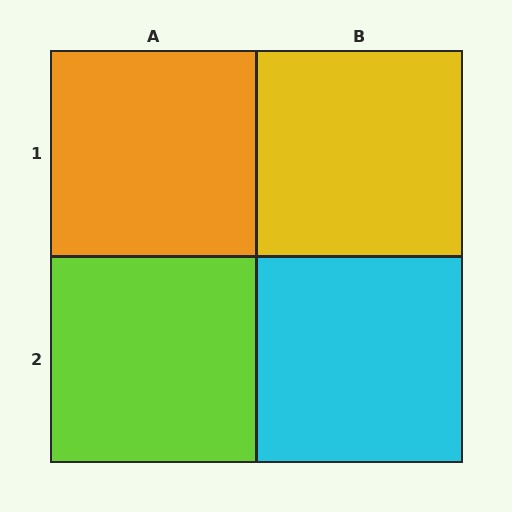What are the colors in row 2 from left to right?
Lime, cyan.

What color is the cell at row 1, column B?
Yellow.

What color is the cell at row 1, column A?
Orange.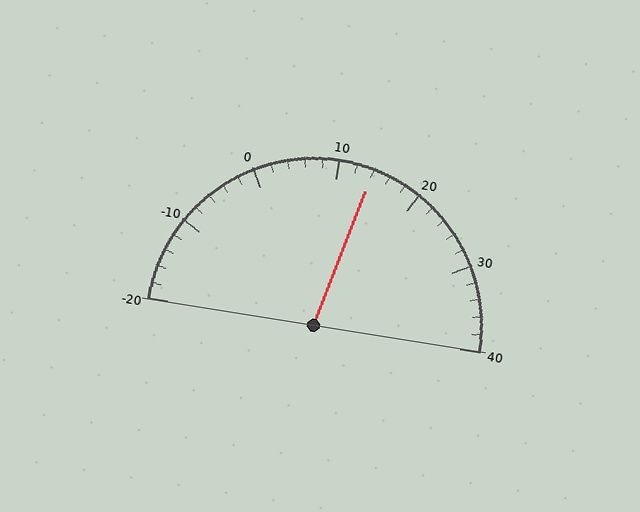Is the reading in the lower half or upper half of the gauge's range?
The reading is in the upper half of the range (-20 to 40).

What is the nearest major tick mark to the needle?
The nearest major tick mark is 10.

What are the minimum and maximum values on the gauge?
The gauge ranges from -20 to 40.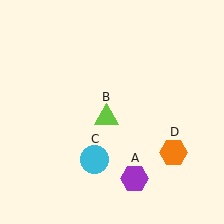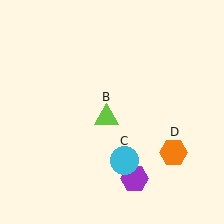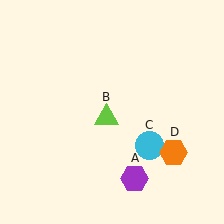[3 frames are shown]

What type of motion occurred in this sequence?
The cyan circle (object C) rotated counterclockwise around the center of the scene.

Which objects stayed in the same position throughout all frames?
Purple hexagon (object A) and lime triangle (object B) and orange hexagon (object D) remained stationary.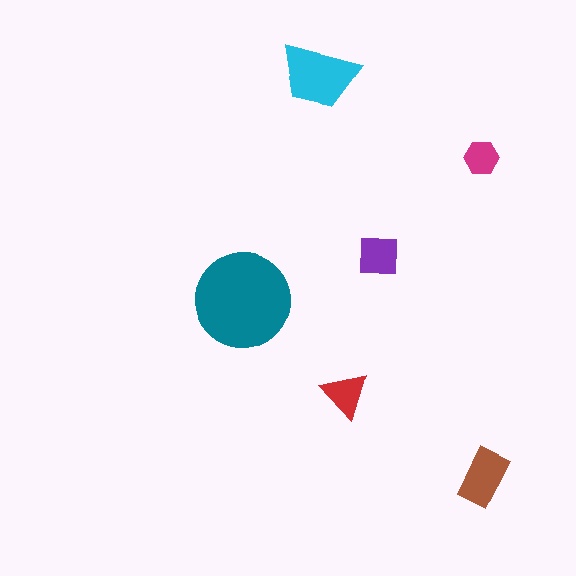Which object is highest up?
The cyan trapezoid is topmost.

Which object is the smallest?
The magenta hexagon.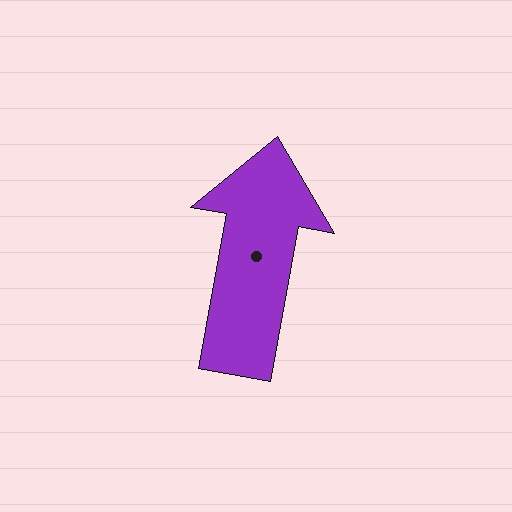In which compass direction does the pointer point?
North.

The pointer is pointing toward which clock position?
Roughly 12 o'clock.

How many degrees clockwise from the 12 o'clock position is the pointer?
Approximately 10 degrees.